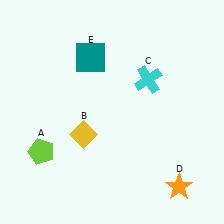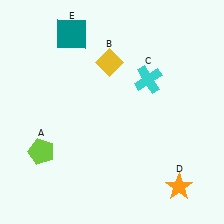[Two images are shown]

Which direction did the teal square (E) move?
The teal square (E) moved up.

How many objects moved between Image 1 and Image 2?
2 objects moved between the two images.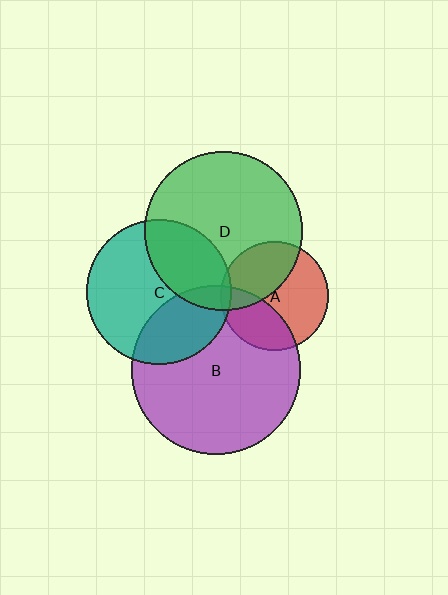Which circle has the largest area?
Circle B (purple).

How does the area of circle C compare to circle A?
Approximately 1.8 times.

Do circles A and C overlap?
Yes.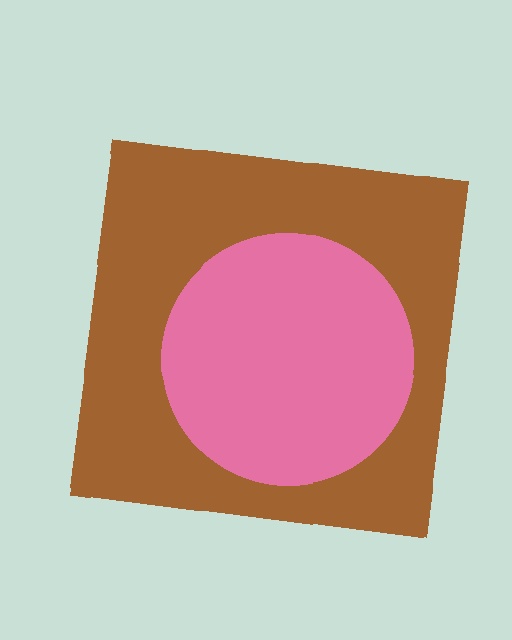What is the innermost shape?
The pink circle.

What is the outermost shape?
The brown square.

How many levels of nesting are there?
2.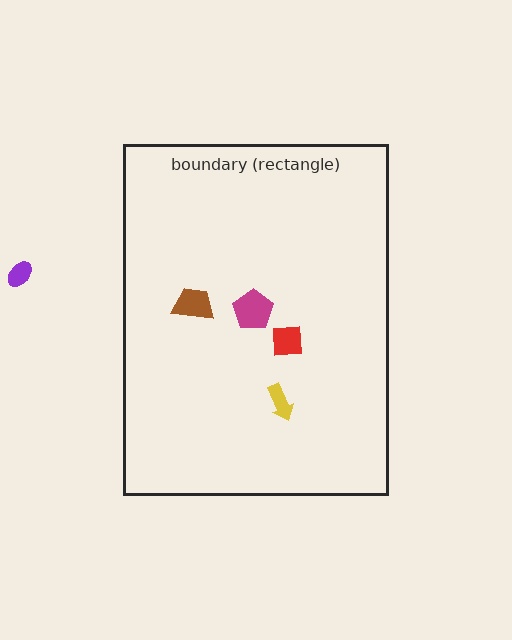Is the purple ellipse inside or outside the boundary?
Outside.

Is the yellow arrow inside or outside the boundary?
Inside.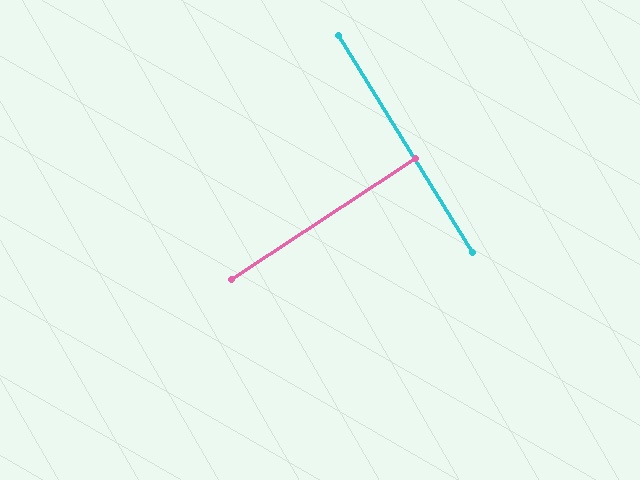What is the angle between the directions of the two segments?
Approximately 88 degrees.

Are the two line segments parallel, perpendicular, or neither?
Perpendicular — they meet at approximately 88°.